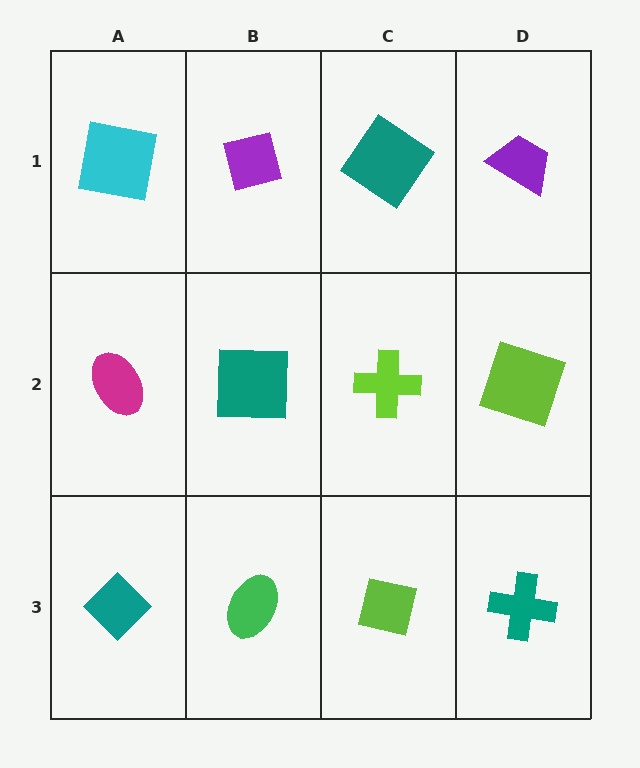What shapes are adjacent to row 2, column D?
A purple trapezoid (row 1, column D), a teal cross (row 3, column D), a lime cross (row 2, column C).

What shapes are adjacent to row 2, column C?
A teal diamond (row 1, column C), a lime square (row 3, column C), a teal square (row 2, column B), a lime square (row 2, column D).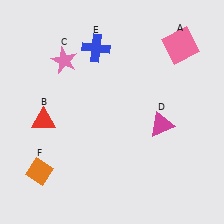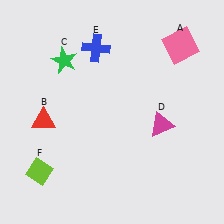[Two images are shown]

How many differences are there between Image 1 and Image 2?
There are 2 differences between the two images.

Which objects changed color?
C changed from pink to green. F changed from orange to lime.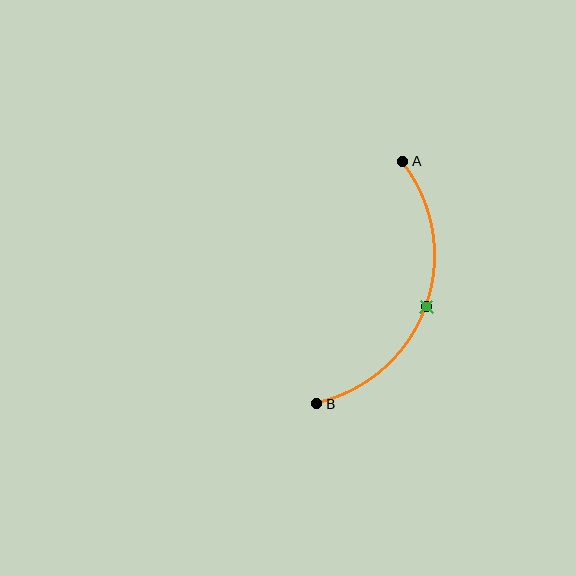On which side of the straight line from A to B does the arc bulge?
The arc bulges to the right of the straight line connecting A and B.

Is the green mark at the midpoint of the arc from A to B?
Yes. The green mark lies on the arc at equal arc-length from both A and B — it is the arc midpoint.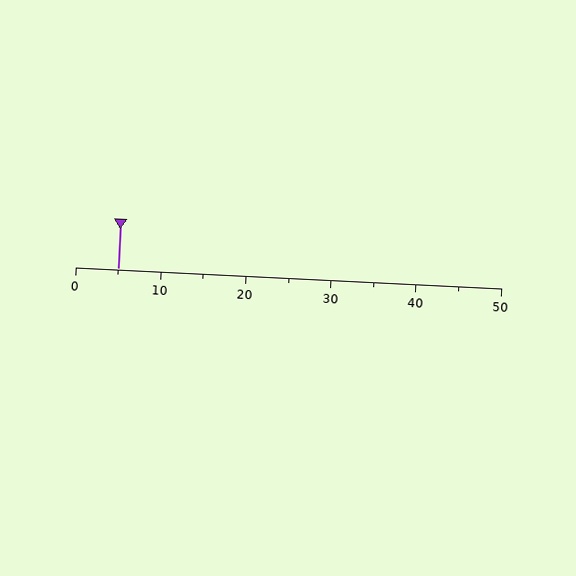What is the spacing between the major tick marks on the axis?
The major ticks are spaced 10 apart.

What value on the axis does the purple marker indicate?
The marker indicates approximately 5.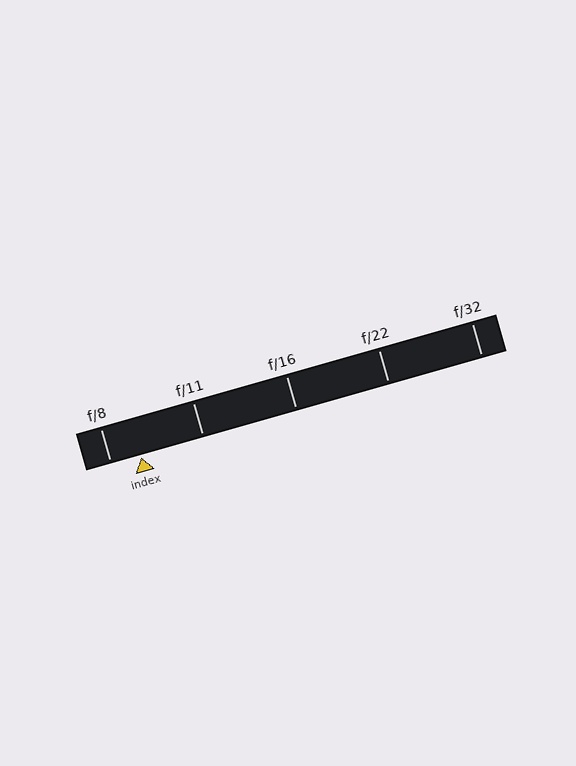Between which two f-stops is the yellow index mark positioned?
The index mark is between f/8 and f/11.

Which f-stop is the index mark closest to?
The index mark is closest to f/8.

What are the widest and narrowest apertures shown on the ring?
The widest aperture shown is f/8 and the narrowest is f/32.